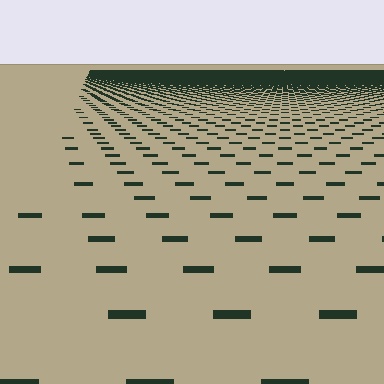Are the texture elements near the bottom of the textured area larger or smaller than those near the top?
Larger. Near the bottom, elements are closer to the viewer and appear at a bigger on-screen size.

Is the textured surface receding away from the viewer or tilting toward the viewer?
The surface is receding away from the viewer. Texture elements get smaller and denser toward the top.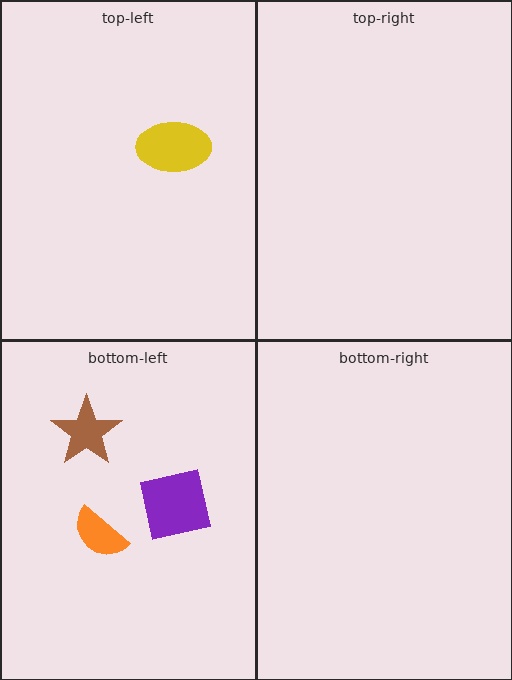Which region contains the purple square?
The bottom-left region.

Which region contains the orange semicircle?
The bottom-left region.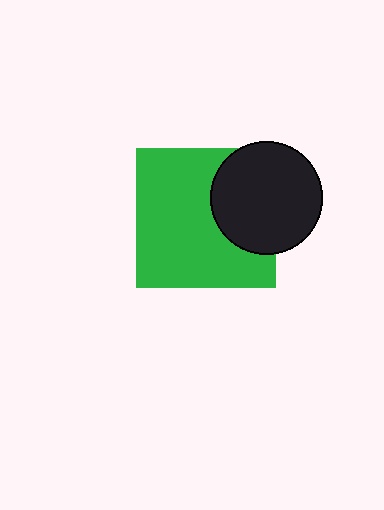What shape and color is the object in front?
The object in front is a black circle.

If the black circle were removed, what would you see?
You would see the complete green square.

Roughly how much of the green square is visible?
Most of it is visible (roughly 70%).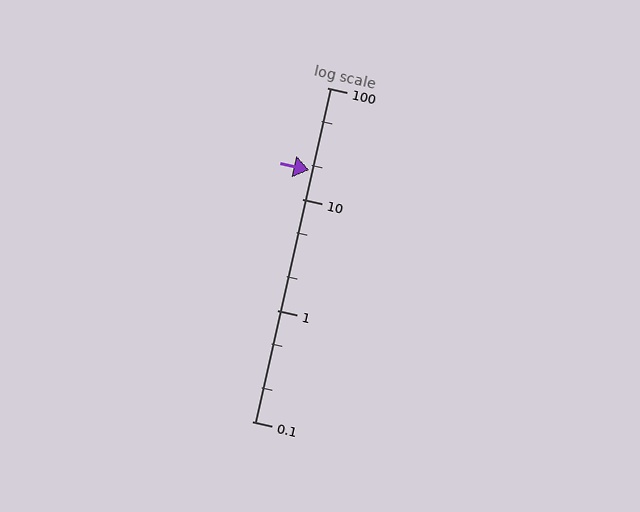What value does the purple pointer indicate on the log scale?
The pointer indicates approximately 18.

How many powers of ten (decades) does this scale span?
The scale spans 3 decades, from 0.1 to 100.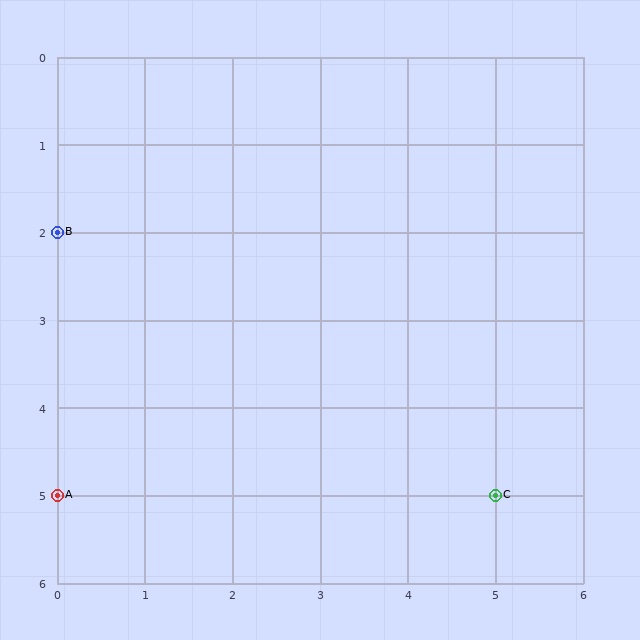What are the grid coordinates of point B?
Point B is at grid coordinates (0, 2).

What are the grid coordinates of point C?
Point C is at grid coordinates (5, 5).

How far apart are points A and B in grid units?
Points A and B are 3 rows apart.